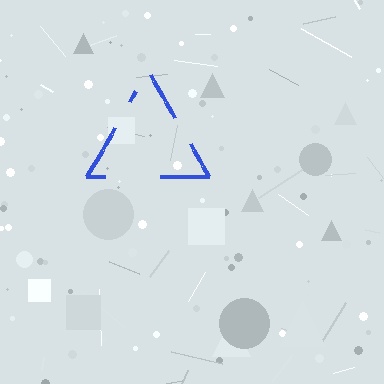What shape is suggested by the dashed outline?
The dashed outline suggests a triangle.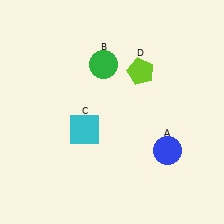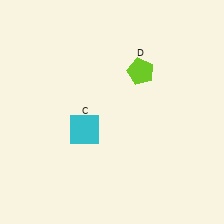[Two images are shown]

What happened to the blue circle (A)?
The blue circle (A) was removed in Image 2. It was in the bottom-right area of Image 1.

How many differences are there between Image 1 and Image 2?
There are 2 differences between the two images.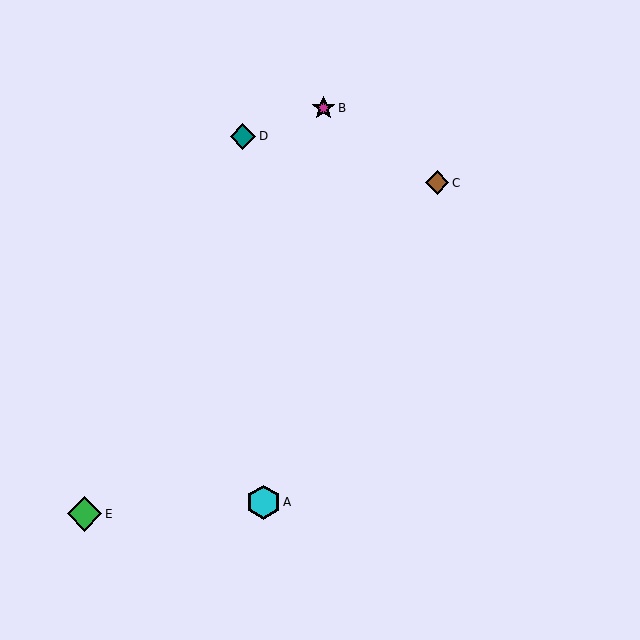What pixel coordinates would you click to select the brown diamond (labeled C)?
Click at (437, 183) to select the brown diamond C.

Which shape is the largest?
The green diamond (labeled E) is the largest.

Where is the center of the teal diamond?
The center of the teal diamond is at (243, 136).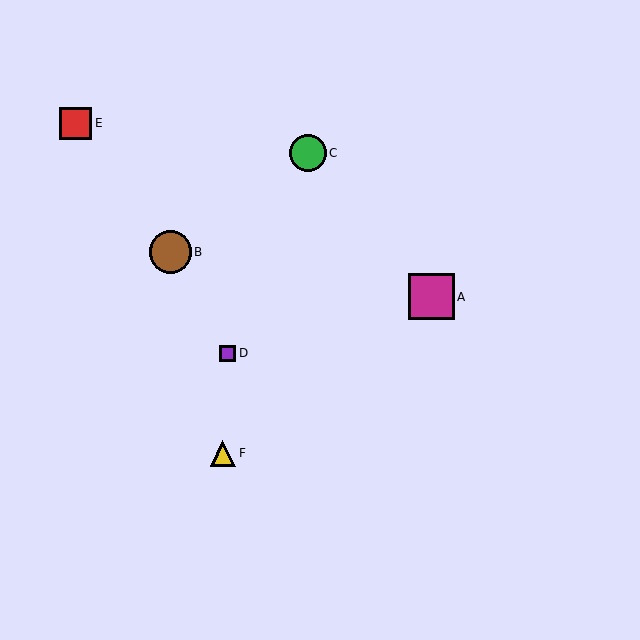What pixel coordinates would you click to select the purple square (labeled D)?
Click at (228, 353) to select the purple square D.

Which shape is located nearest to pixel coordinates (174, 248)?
The brown circle (labeled B) at (170, 252) is nearest to that location.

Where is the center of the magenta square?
The center of the magenta square is at (431, 297).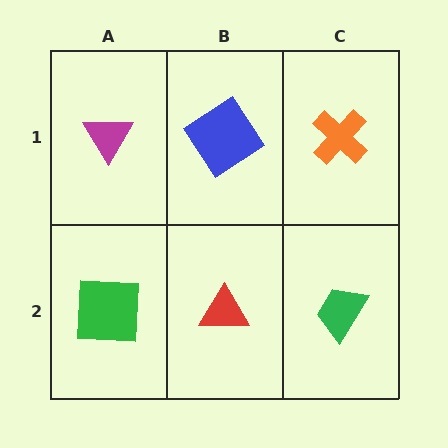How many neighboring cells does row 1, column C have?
2.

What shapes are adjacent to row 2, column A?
A magenta triangle (row 1, column A), a red triangle (row 2, column B).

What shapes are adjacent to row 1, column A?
A green square (row 2, column A), a blue diamond (row 1, column B).